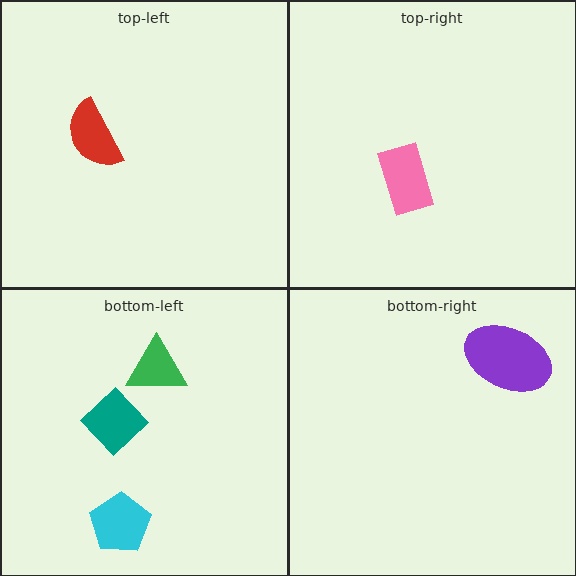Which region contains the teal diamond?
The bottom-left region.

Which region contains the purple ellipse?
The bottom-right region.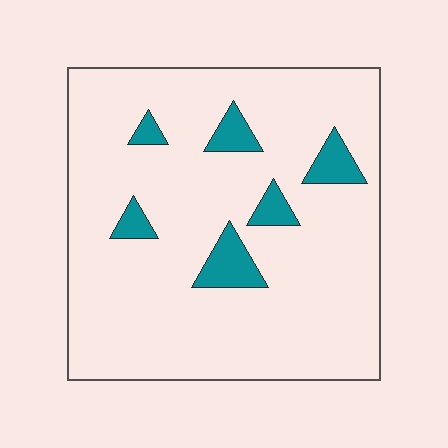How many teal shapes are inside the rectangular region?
6.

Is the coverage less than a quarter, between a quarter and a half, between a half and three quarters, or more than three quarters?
Less than a quarter.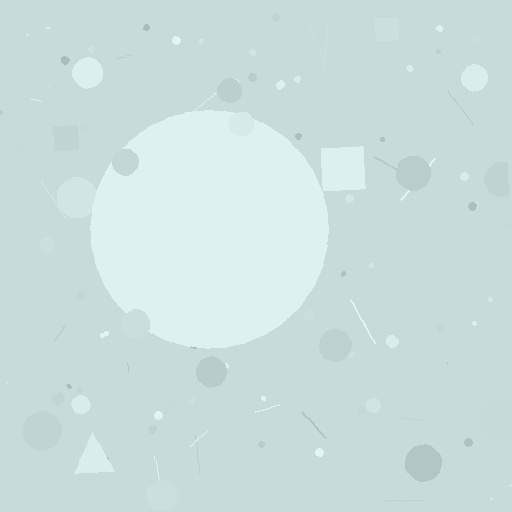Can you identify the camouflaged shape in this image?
The camouflaged shape is a circle.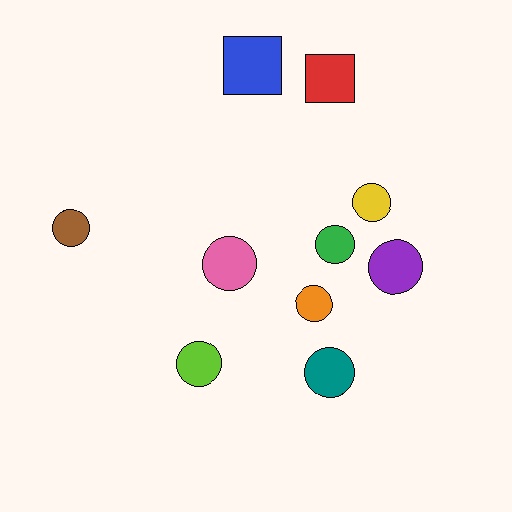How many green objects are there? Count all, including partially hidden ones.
There is 1 green object.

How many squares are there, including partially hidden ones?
There are 2 squares.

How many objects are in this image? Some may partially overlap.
There are 10 objects.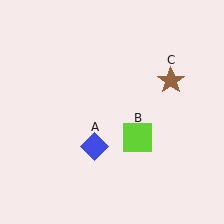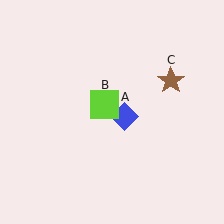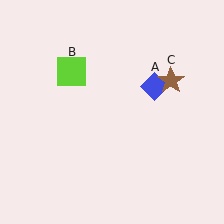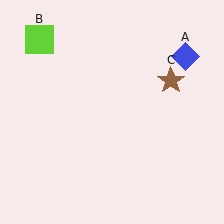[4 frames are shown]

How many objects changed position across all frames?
2 objects changed position: blue diamond (object A), lime square (object B).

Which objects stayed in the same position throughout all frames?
Brown star (object C) remained stationary.